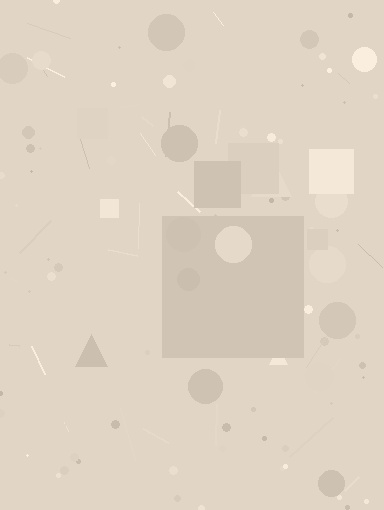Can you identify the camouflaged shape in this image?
The camouflaged shape is a square.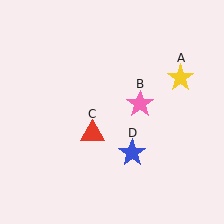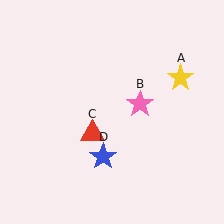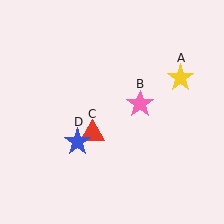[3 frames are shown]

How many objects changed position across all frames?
1 object changed position: blue star (object D).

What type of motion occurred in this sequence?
The blue star (object D) rotated clockwise around the center of the scene.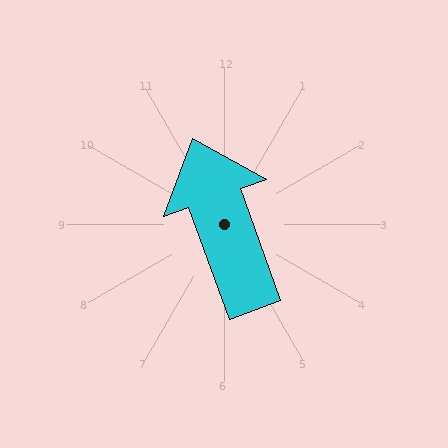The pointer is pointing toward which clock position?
Roughly 11 o'clock.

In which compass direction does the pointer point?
North.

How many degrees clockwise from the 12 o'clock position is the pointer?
Approximately 340 degrees.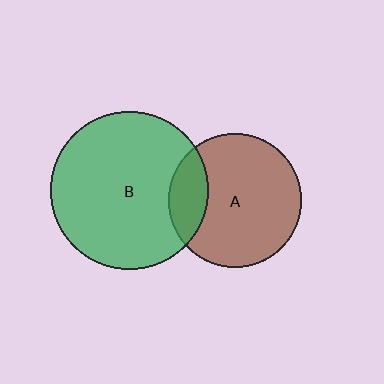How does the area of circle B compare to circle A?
Approximately 1.4 times.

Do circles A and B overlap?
Yes.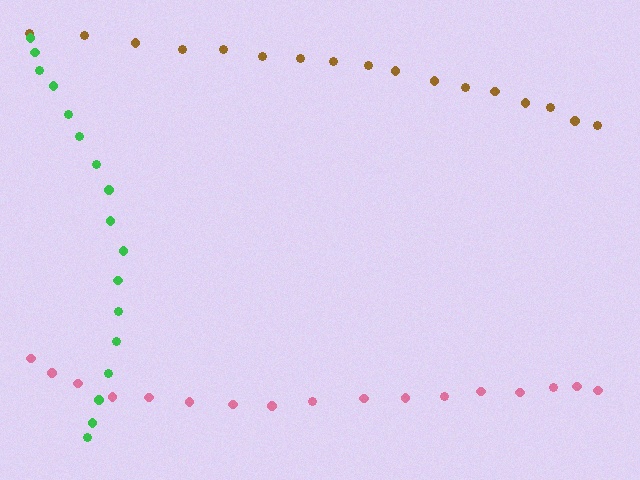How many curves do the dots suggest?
There are 3 distinct paths.